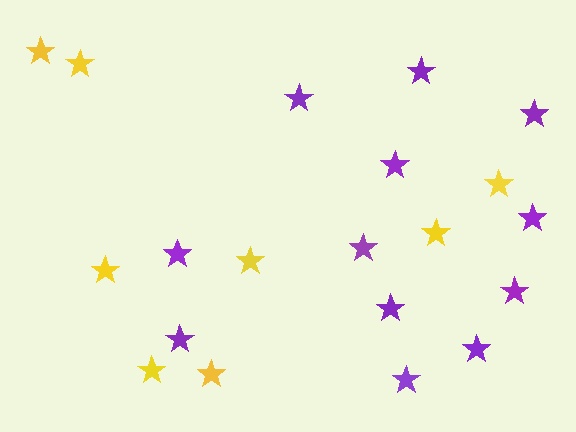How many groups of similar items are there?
There are 2 groups: one group of purple stars (12) and one group of yellow stars (8).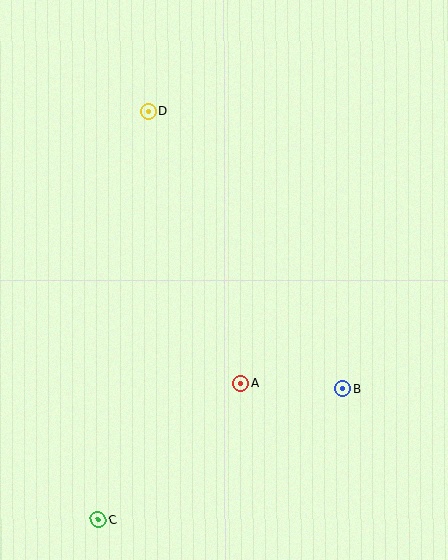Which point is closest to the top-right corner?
Point D is closest to the top-right corner.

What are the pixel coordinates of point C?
Point C is at (98, 520).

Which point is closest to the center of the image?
Point A at (241, 383) is closest to the center.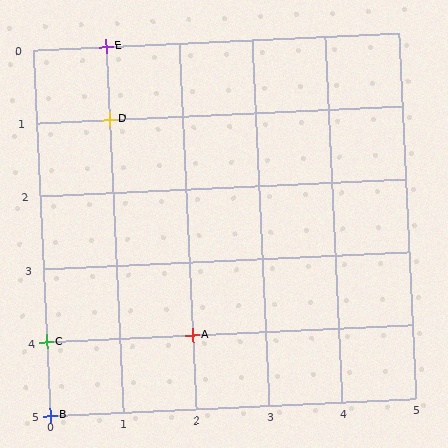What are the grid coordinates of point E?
Point E is at grid coordinates (1, 0).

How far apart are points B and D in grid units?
Points B and D are 1 column and 4 rows apart (about 4.1 grid units diagonally).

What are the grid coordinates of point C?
Point C is at grid coordinates (0, 4).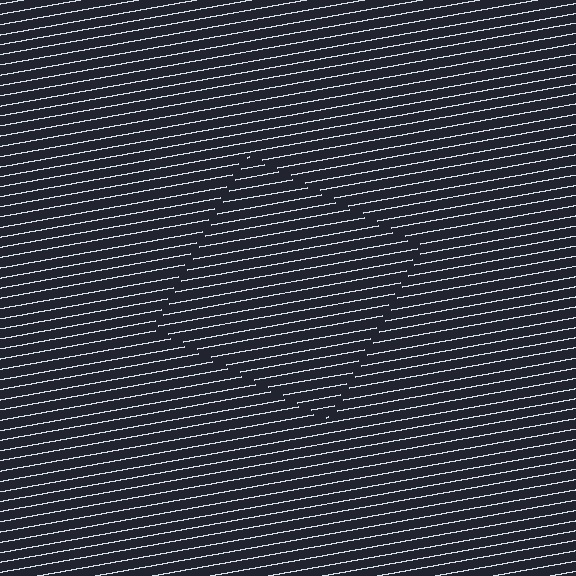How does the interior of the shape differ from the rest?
The interior of the shape contains the same grating, shifted by half a period — the contour is defined by the phase discontinuity where line-ends from the inner and outer gratings abut.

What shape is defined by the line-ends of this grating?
An illusory square. The interior of the shape contains the same grating, shifted by half a period — the contour is defined by the phase discontinuity where line-ends from the inner and outer gratings abut.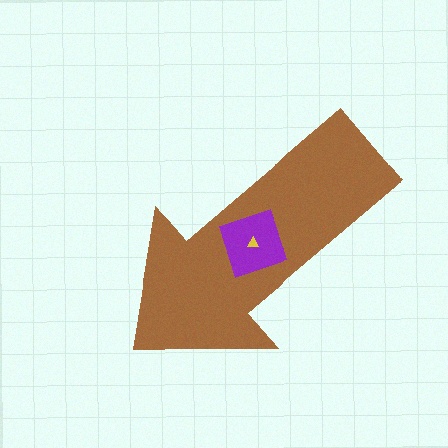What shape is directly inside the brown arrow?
The purple square.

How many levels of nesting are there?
3.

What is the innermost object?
The yellow triangle.